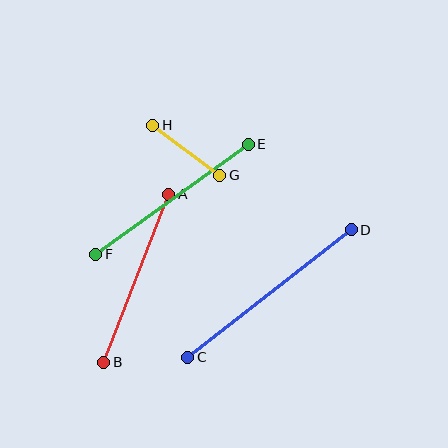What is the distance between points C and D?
The distance is approximately 207 pixels.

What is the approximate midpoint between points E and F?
The midpoint is at approximately (172, 199) pixels.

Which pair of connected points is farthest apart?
Points C and D are farthest apart.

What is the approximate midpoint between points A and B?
The midpoint is at approximately (136, 278) pixels.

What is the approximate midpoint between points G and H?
The midpoint is at approximately (186, 150) pixels.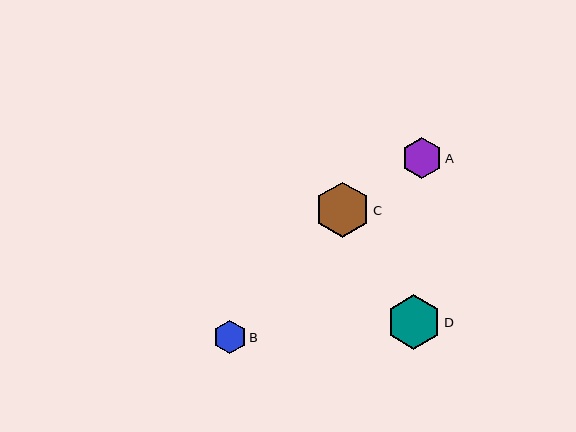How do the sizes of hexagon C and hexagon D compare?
Hexagon C and hexagon D are approximately the same size.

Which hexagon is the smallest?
Hexagon B is the smallest with a size of approximately 33 pixels.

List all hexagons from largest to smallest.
From largest to smallest: C, D, A, B.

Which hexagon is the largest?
Hexagon C is the largest with a size of approximately 55 pixels.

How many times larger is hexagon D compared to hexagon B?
Hexagon D is approximately 1.6 times the size of hexagon B.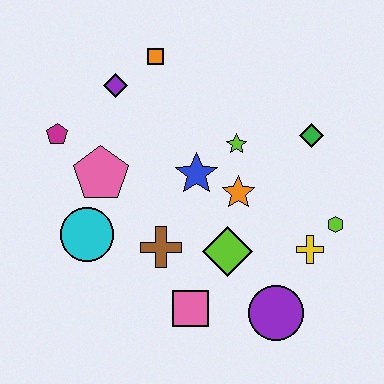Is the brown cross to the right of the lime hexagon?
No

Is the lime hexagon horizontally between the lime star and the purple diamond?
No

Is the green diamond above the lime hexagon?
Yes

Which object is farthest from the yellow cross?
The magenta pentagon is farthest from the yellow cross.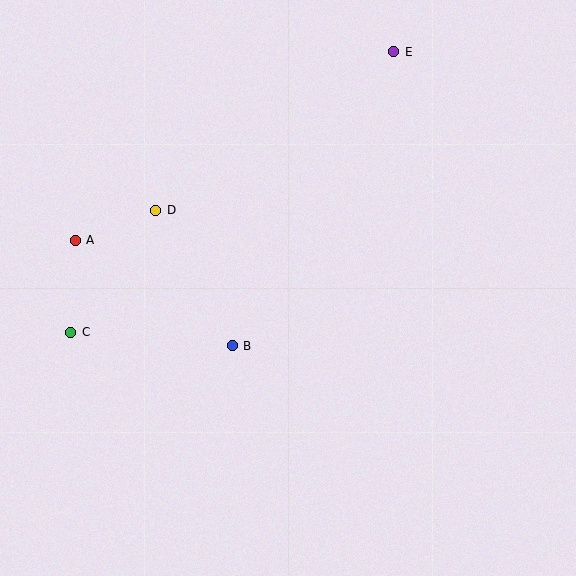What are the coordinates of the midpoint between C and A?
The midpoint between C and A is at (73, 286).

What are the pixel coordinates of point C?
Point C is at (71, 332).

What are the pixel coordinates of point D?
Point D is at (156, 210).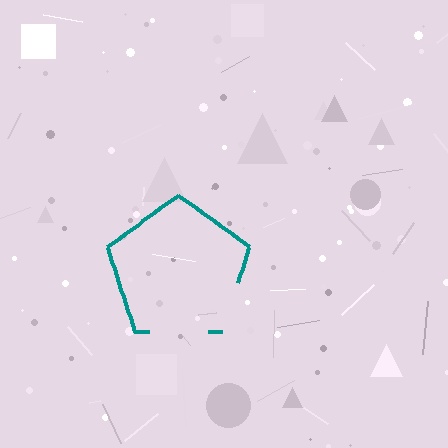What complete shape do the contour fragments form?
The contour fragments form a pentagon.